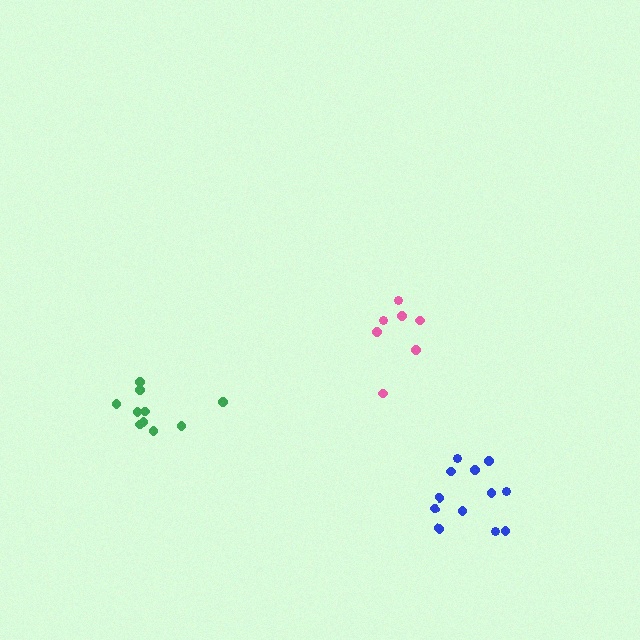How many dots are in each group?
Group 1: 7 dots, Group 2: 12 dots, Group 3: 10 dots (29 total).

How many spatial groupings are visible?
There are 3 spatial groupings.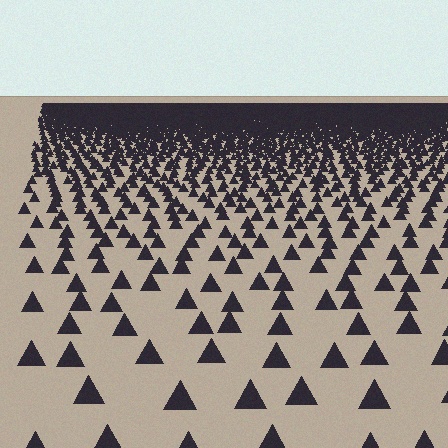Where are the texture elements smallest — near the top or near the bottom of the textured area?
Near the top.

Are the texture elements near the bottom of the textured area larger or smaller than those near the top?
Larger. Near the bottom, elements are closer to the viewer and appear at a bigger on-screen size.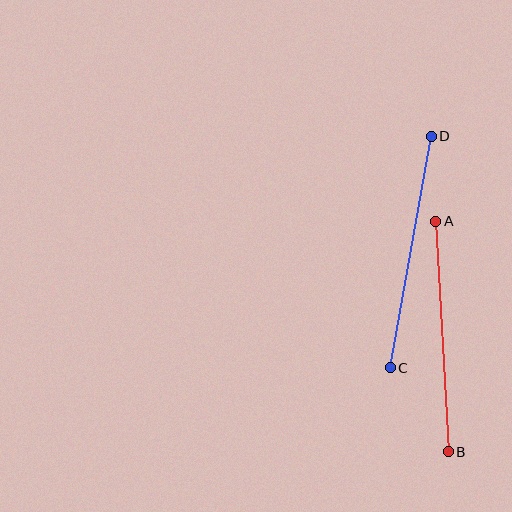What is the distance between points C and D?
The distance is approximately 235 pixels.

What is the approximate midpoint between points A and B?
The midpoint is at approximately (442, 336) pixels.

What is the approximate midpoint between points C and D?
The midpoint is at approximately (411, 252) pixels.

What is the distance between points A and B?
The distance is approximately 231 pixels.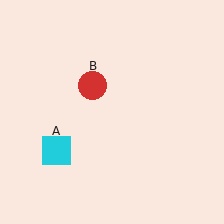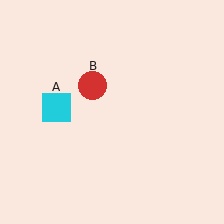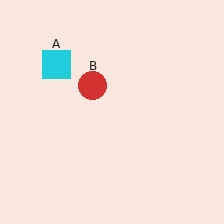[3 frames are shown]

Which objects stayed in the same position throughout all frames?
Red circle (object B) remained stationary.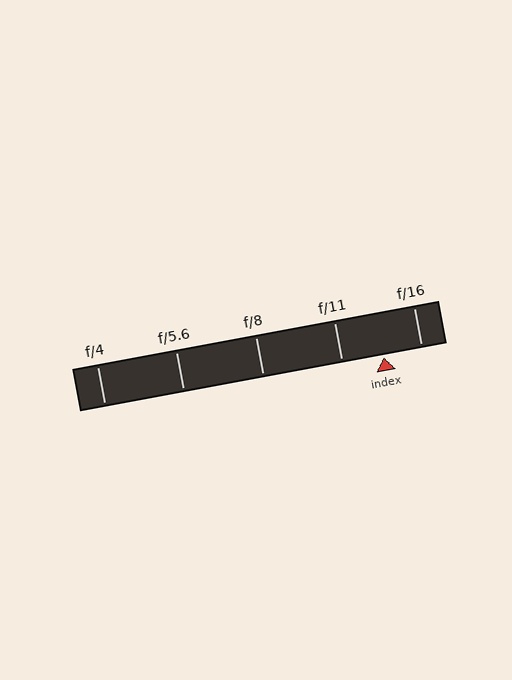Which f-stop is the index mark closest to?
The index mark is closest to f/16.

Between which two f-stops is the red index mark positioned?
The index mark is between f/11 and f/16.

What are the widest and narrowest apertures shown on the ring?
The widest aperture shown is f/4 and the narrowest is f/16.